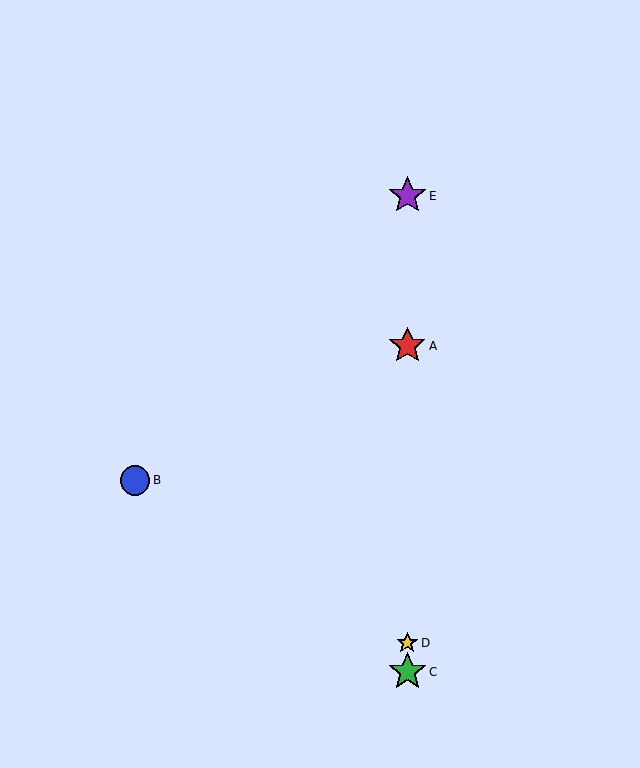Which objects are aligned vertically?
Objects A, C, D, E are aligned vertically.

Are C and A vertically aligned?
Yes, both are at x≈407.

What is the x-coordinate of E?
Object E is at x≈407.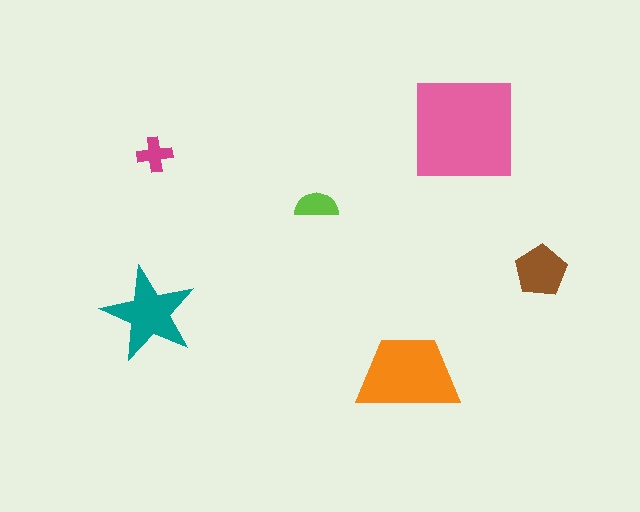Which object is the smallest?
The magenta cross.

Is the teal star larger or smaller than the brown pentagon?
Larger.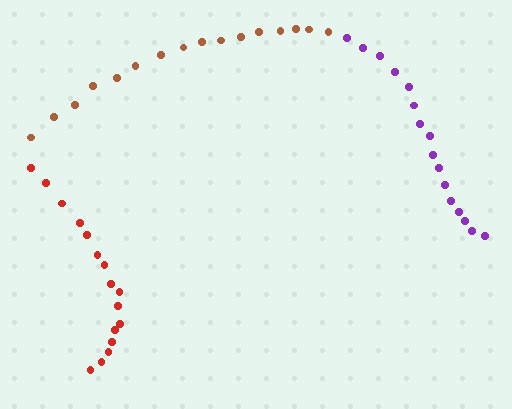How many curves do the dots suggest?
There are 3 distinct paths.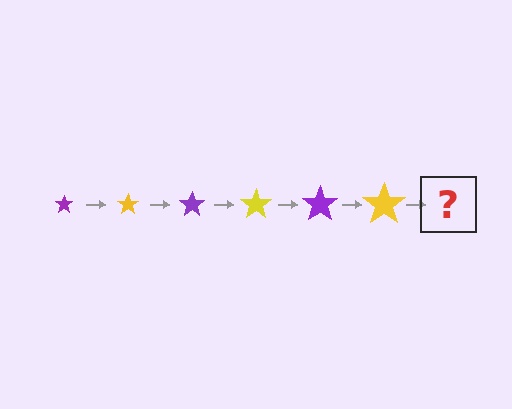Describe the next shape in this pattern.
It should be a purple star, larger than the previous one.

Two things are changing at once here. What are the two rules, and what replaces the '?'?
The two rules are that the star grows larger each step and the color cycles through purple and yellow. The '?' should be a purple star, larger than the previous one.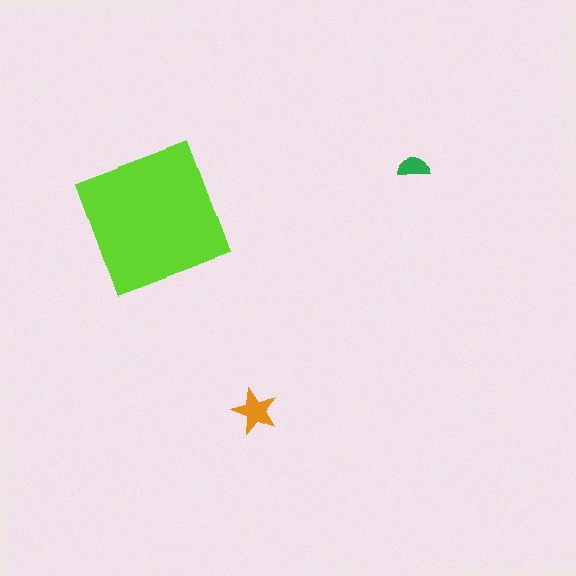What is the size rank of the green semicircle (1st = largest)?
3rd.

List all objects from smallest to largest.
The green semicircle, the orange star, the lime square.